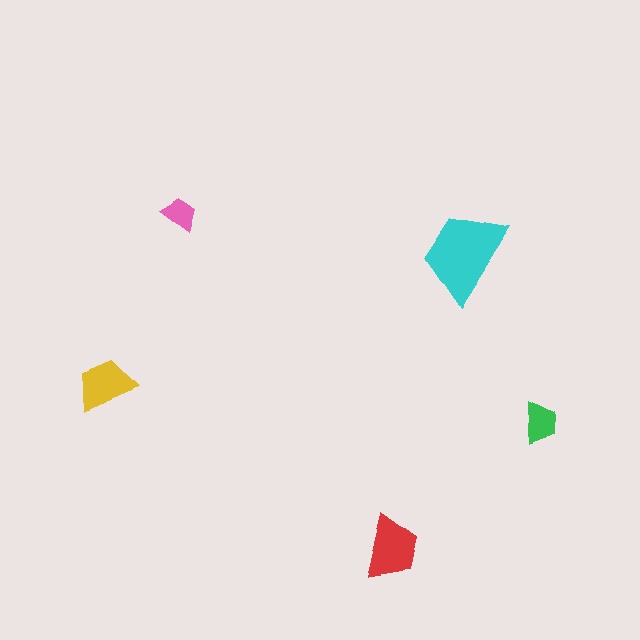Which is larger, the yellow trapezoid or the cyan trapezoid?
The cyan one.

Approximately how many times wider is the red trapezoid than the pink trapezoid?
About 2 times wider.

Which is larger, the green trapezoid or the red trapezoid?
The red one.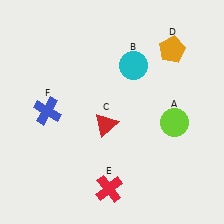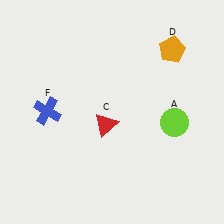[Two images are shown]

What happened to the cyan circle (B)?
The cyan circle (B) was removed in Image 2. It was in the top-right area of Image 1.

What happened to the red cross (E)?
The red cross (E) was removed in Image 2. It was in the bottom-left area of Image 1.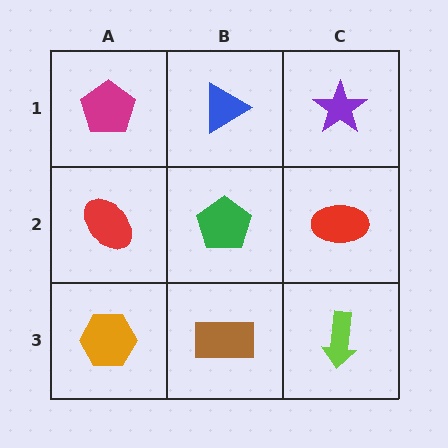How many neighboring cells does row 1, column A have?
2.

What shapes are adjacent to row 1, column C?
A red ellipse (row 2, column C), a blue triangle (row 1, column B).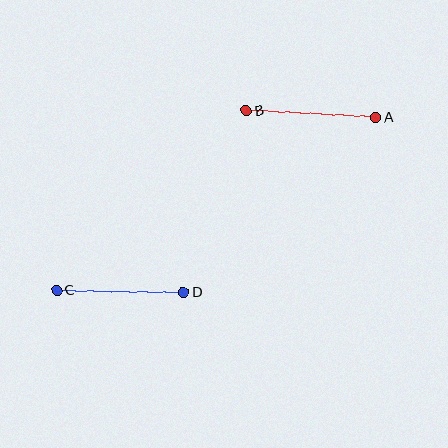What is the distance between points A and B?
The distance is approximately 129 pixels.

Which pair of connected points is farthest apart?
Points A and B are farthest apart.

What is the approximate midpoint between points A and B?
The midpoint is at approximately (311, 114) pixels.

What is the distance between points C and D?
The distance is approximately 127 pixels.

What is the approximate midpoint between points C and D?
The midpoint is at approximately (120, 291) pixels.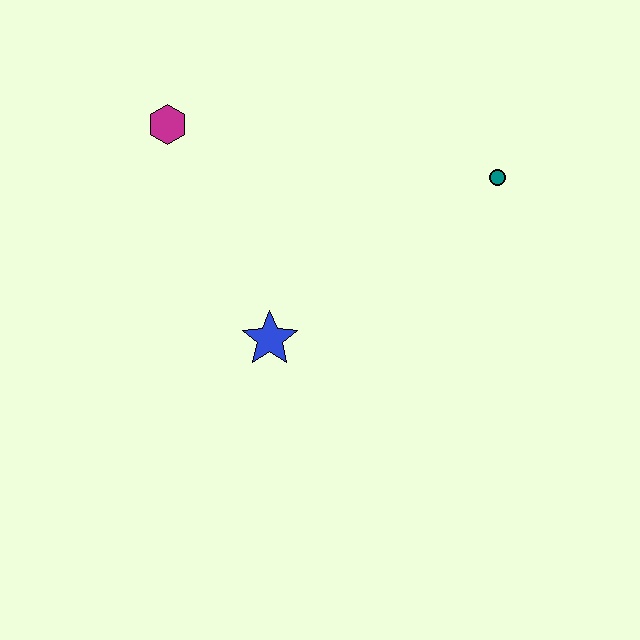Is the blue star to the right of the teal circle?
No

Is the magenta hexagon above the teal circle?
Yes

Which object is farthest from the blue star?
The teal circle is farthest from the blue star.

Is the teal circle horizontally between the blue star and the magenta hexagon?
No